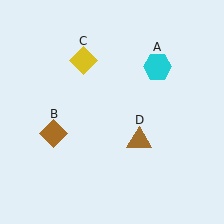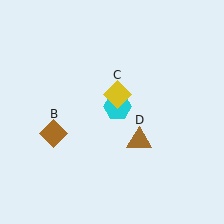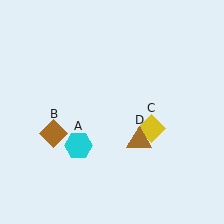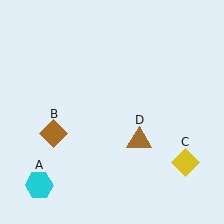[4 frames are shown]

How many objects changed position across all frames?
2 objects changed position: cyan hexagon (object A), yellow diamond (object C).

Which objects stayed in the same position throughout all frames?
Brown diamond (object B) and brown triangle (object D) remained stationary.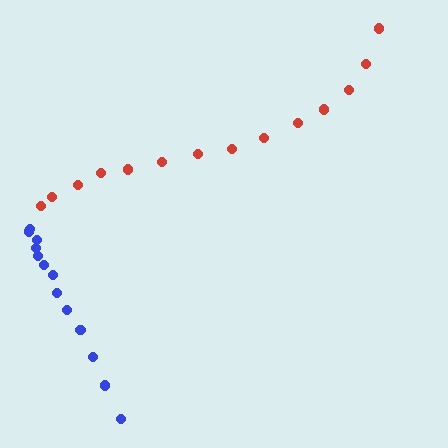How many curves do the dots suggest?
There are 2 distinct paths.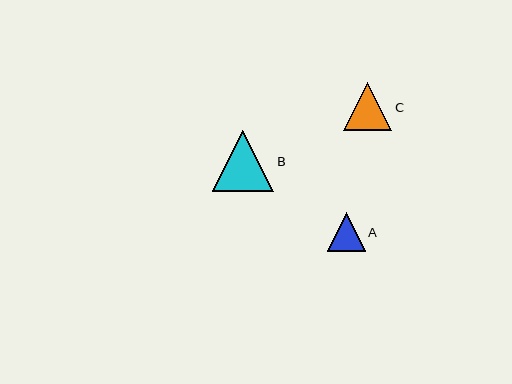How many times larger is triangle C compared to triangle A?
Triangle C is approximately 1.3 times the size of triangle A.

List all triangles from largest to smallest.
From largest to smallest: B, C, A.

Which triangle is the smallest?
Triangle A is the smallest with a size of approximately 38 pixels.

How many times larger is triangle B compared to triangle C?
Triangle B is approximately 1.3 times the size of triangle C.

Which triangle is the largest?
Triangle B is the largest with a size of approximately 62 pixels.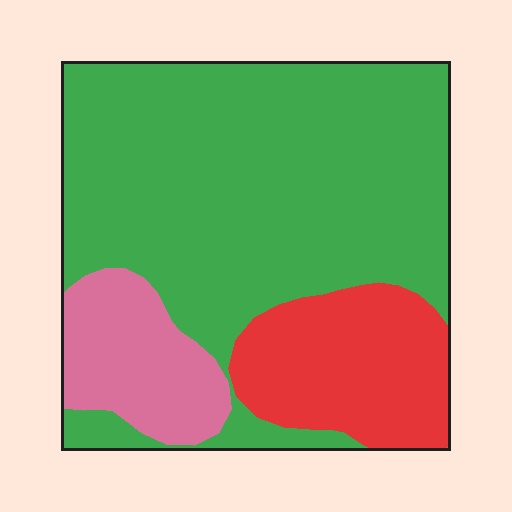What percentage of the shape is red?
Red covers 19% of the shape.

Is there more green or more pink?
Green.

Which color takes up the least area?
Pink, at roughly 15%.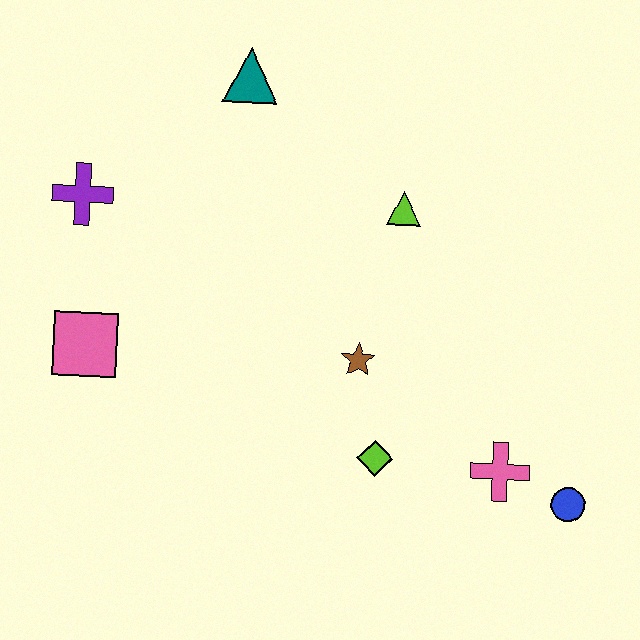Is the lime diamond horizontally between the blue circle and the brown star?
Yes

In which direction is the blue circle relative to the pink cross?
The blue circle is to the right of the pink cross.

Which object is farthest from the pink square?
The blue circle is farthest from the pink square.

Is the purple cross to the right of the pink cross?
No